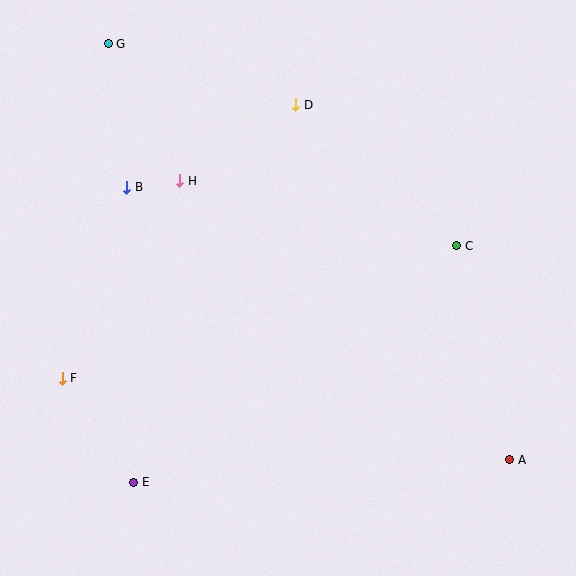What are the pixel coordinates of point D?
Point D is at (296, 105).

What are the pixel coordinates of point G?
Point G is at (108, 44).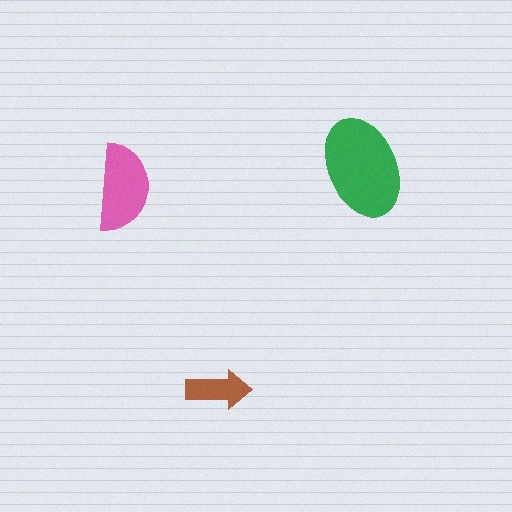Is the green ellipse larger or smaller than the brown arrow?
Larger.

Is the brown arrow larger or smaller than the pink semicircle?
Smaller.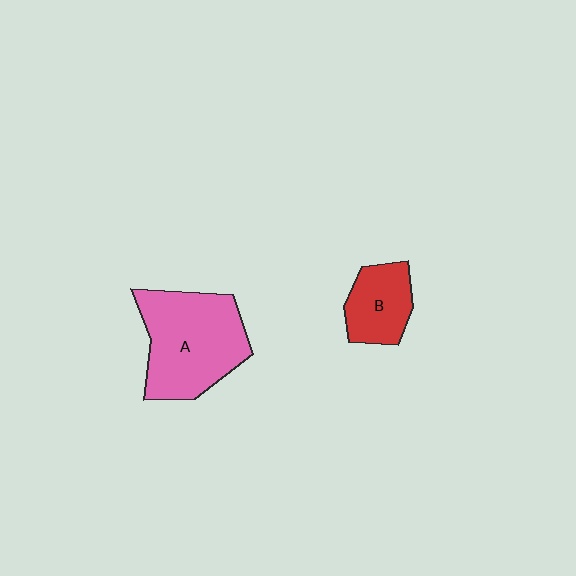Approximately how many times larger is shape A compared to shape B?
Approximately 2.1 times.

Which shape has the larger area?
Shape A (pink).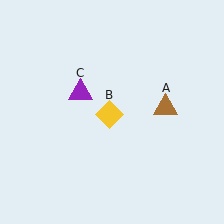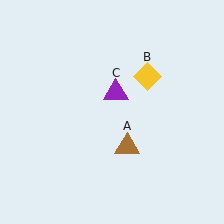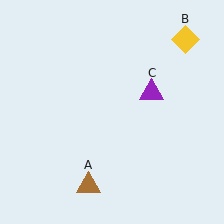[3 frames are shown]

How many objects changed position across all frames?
3 objects changed position: brown triangle (object A), yellow diamond (object B), purple triangle (object C).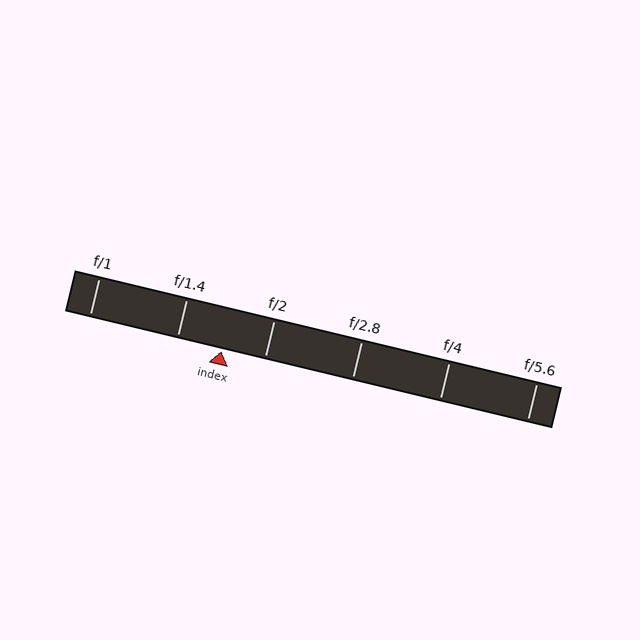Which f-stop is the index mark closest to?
The index mark is closest to f/2.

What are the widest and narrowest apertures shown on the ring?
The widest aperture shown is f/1 and the narrowest is f/5.6.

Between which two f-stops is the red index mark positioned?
The index mark is between f/1.4 and f/2.